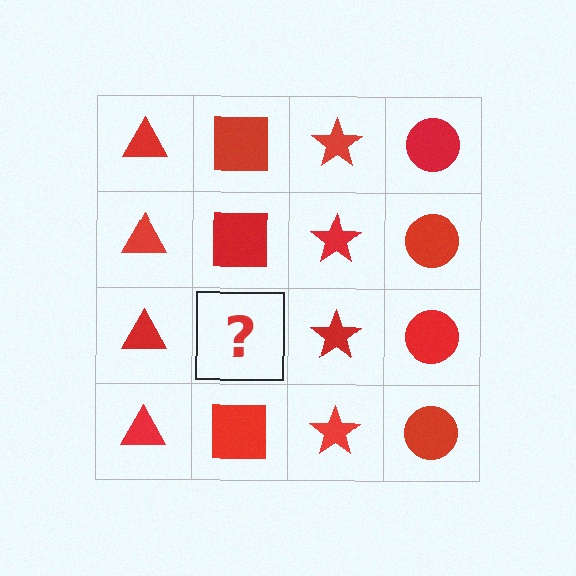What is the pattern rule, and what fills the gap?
The rule is that each column has a consistent shape. The gap should be filled with a red square.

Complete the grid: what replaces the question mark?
The question mark should be replaced with a red square.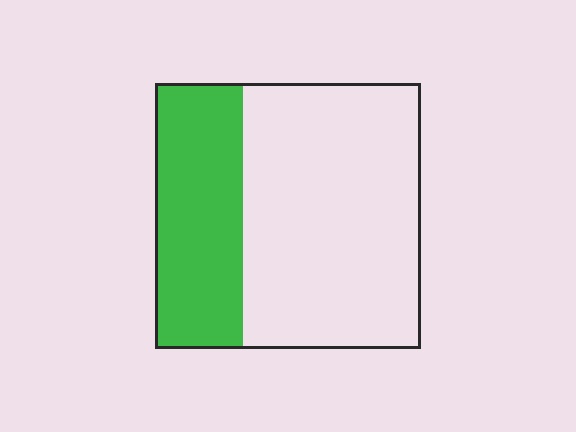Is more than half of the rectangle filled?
No.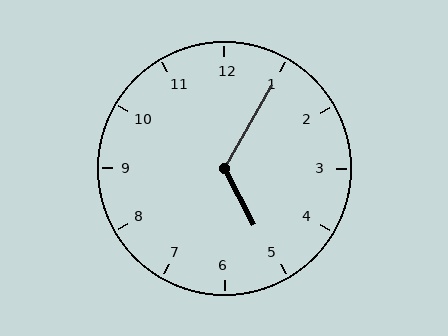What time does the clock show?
5:05.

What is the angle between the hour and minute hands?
Approximately 122 degrees.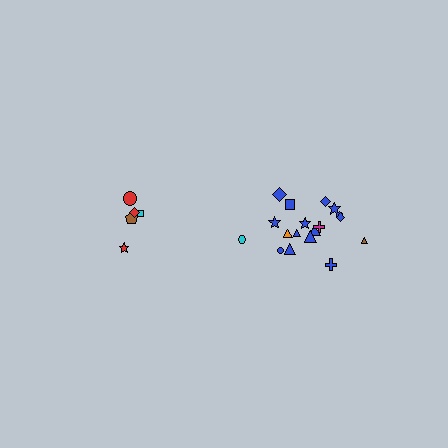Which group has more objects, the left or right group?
The right group.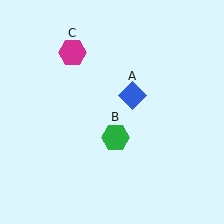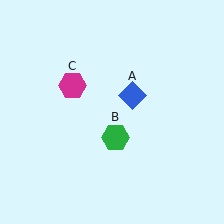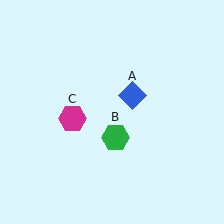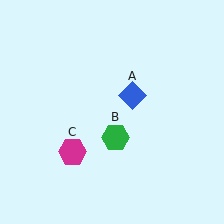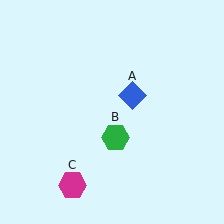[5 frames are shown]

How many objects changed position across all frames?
1 object changed position: magenta hexagon (object C).